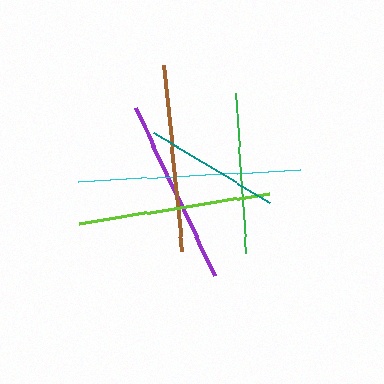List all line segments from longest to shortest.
From longest to shortest: cyan, lime, brown, purple, green, teal.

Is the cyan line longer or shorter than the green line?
The cyan line is longer than the green line.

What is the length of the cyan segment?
The cyan segment is approximately 222 pixels long.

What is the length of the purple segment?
The purple segment is approximately 185 pixels long.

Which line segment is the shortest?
The teal line is the shortest at approximately 136 pixels.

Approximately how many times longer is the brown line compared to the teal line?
The brown line is approximately 1.4 times the length of the teal line.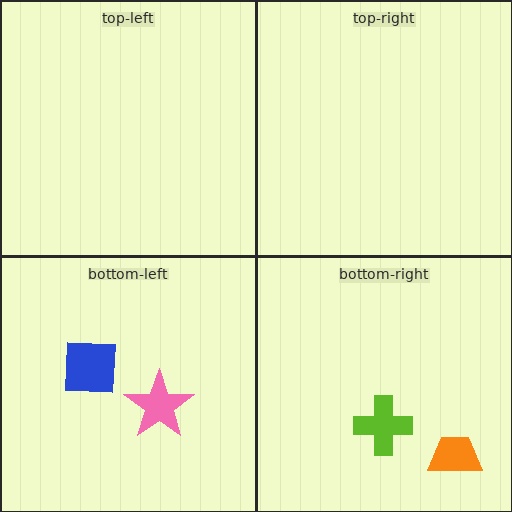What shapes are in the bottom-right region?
The lime cross, the orange trapezoid.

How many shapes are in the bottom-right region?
2.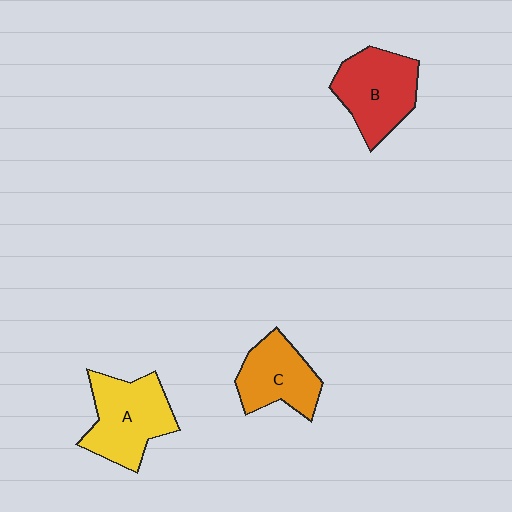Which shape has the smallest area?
Shape C (orange).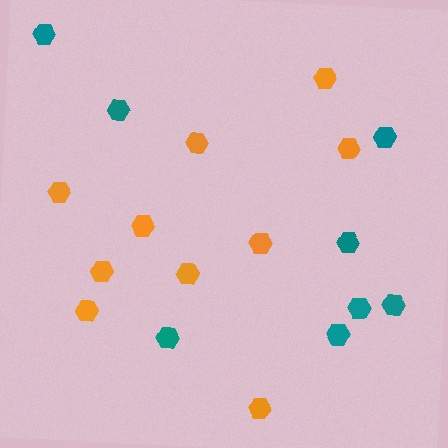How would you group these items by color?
There are 2 groups: one group of orange hexagons (10) and one group of teal hexagons (8).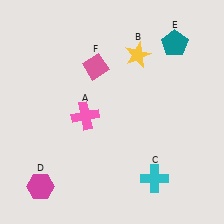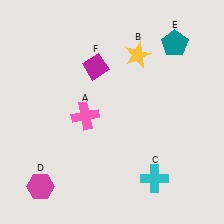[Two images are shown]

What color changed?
The diamond (F) changed from pink in Image 1 to magenta in Image 2.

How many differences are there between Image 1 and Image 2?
There is 1 difference between the two images.